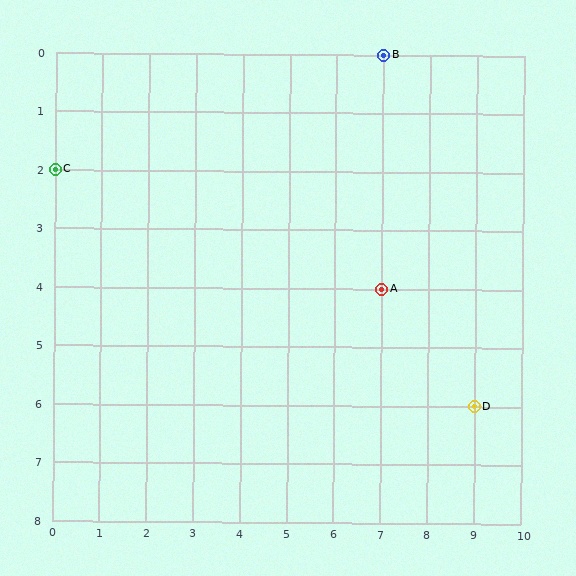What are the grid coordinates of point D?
Point D is at grid coordinates (9, 6).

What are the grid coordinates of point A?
Point A is at grid coordinates (7, 4).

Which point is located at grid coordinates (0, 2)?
Point C is at (0, 2).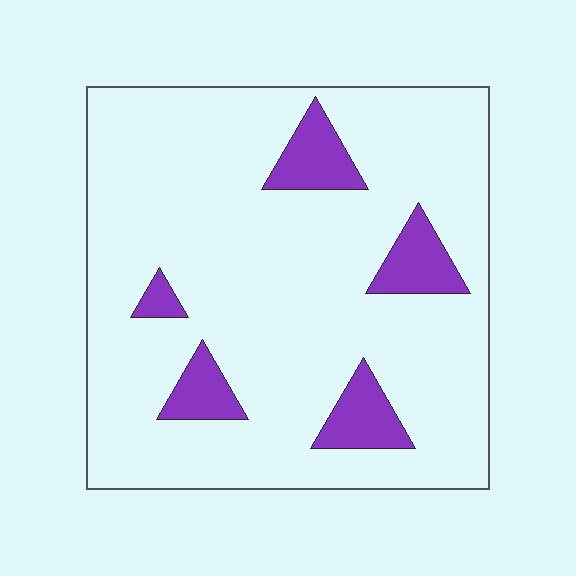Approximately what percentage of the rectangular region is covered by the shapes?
Approximately 10%.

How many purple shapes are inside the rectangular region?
5.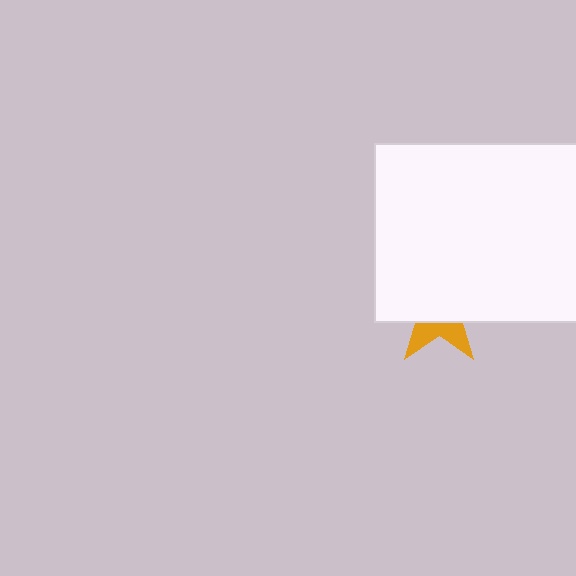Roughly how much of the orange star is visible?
A small part of it is visible (roughly 32%).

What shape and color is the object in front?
The object in front is a white rectangle.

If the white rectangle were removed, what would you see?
You would see the complete orange star.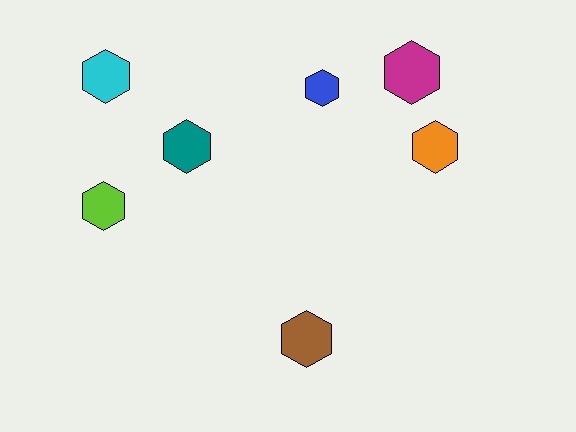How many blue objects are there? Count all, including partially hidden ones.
There is 1 blue object.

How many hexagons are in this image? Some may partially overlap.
There are 7 hexagons.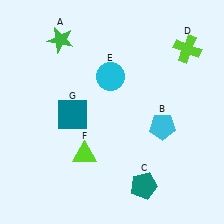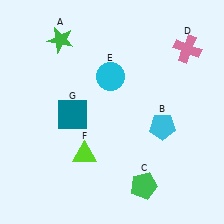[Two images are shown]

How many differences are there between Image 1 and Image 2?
There are 2 differences between the two images.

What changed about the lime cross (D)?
In Image 1, D is lime. In Image 2, it changed to pink.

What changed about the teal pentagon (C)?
In Image 1, C is teal. In Image 2, it changed to green.